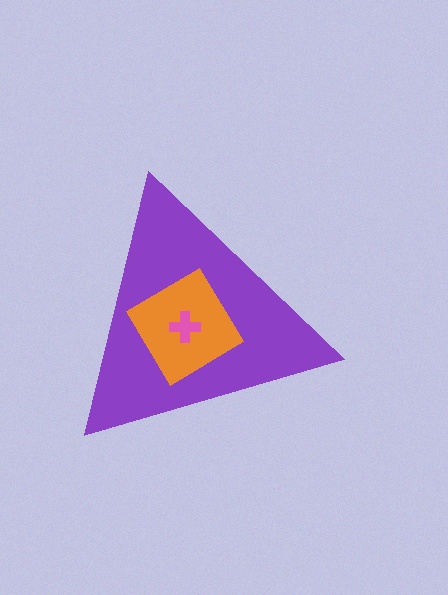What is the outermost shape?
The purple triangle.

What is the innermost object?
The pink cross.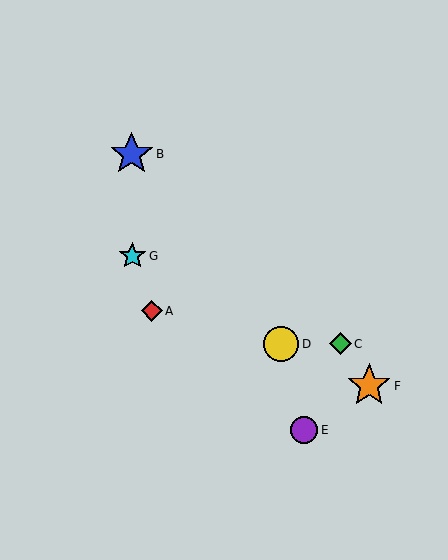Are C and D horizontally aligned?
Yes, both are at y≈344.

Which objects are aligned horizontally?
Objects C, D are aligned horizontally.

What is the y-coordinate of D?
Object D is at y≈344.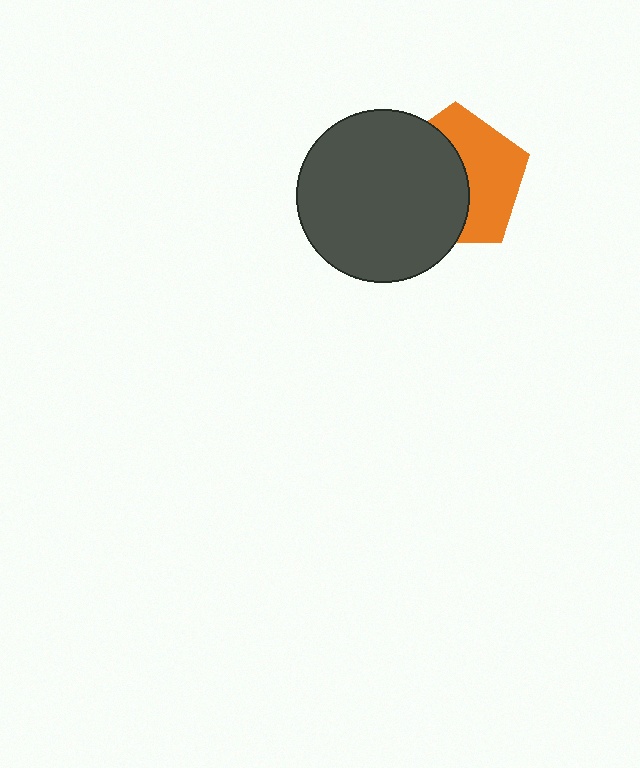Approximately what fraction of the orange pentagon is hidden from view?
Roughly 52% of the orange pentagon is hidden behind the dark gray circle.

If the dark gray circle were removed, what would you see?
You would see the complete orange pentagon.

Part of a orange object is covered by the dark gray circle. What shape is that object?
It is a pentagon.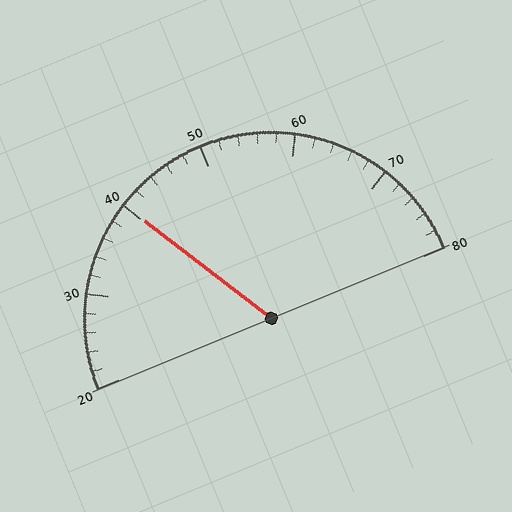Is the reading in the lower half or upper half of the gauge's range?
The reading is in the lower half of the range (20 to 80).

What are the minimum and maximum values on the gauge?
The gauge ranges from 20 to 80.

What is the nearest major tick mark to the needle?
The nearest major tick mark is 40.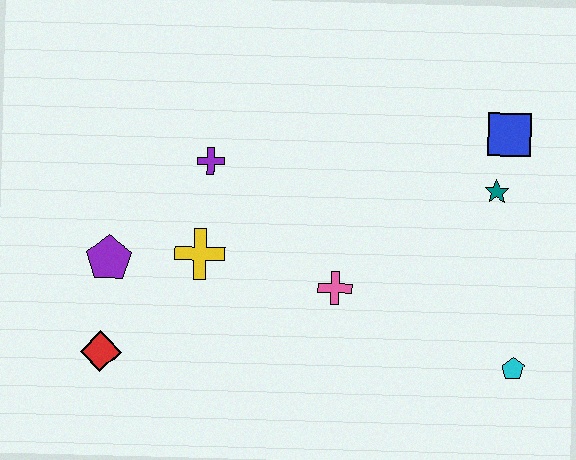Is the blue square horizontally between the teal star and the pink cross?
No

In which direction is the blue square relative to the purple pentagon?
The blue square is to the right of the purple pentagon.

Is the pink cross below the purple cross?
Yes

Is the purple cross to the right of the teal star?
No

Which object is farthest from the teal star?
The red diamond is farthest from the teal star.